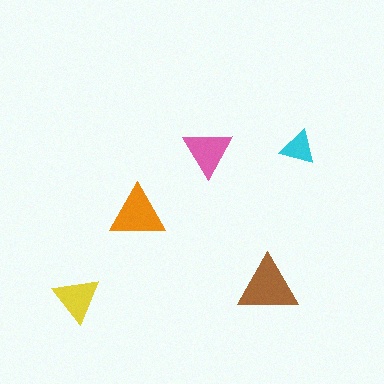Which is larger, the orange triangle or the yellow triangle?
The orange one.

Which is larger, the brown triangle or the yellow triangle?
The brown one.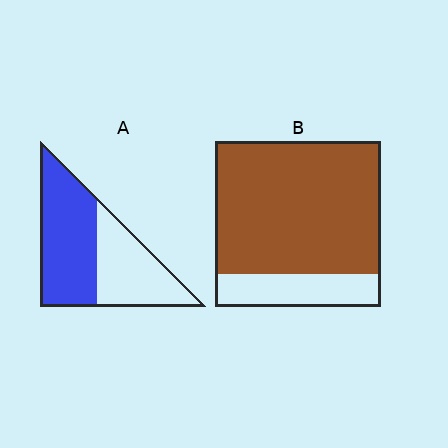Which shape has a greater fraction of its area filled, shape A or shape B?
Shape B.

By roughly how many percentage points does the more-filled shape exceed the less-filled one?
By roughly 25 percentage points (B over A).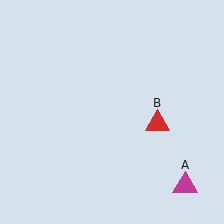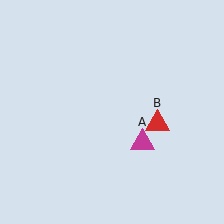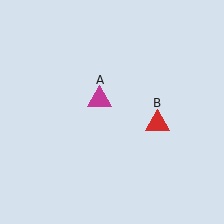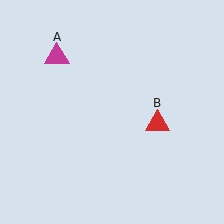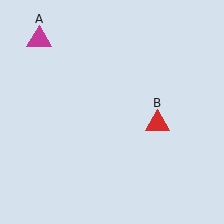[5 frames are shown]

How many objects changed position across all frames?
1 object changed position: magenta triangle (object A).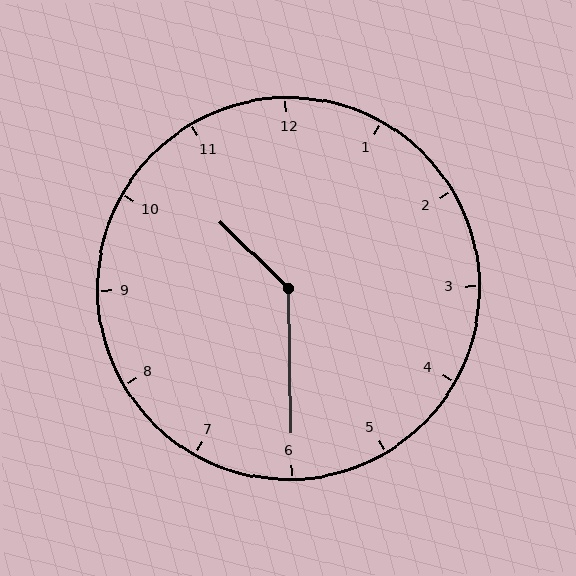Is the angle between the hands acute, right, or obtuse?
It is obtuse.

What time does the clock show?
10:30.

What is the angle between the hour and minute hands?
Approximately 135 degrees.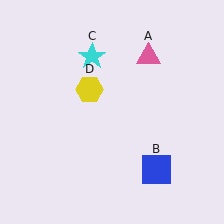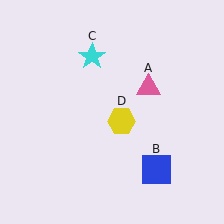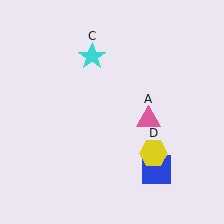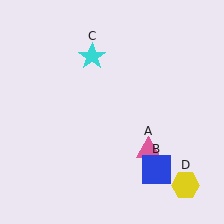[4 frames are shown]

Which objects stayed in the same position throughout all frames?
Blue square (object B) and cyan star (object C) remained stationary.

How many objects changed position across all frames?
2 objects changed position: pink triangle (object A), yellow hexagon (object D).